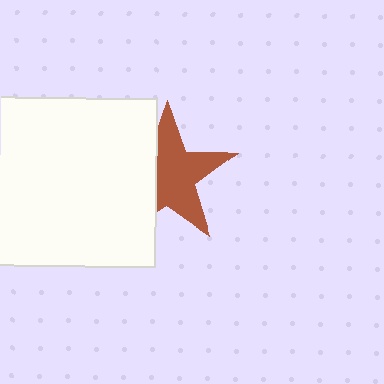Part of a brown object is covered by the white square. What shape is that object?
It is a star.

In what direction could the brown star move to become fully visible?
The brown star could move right. That would shift it out from behind the white square entirely.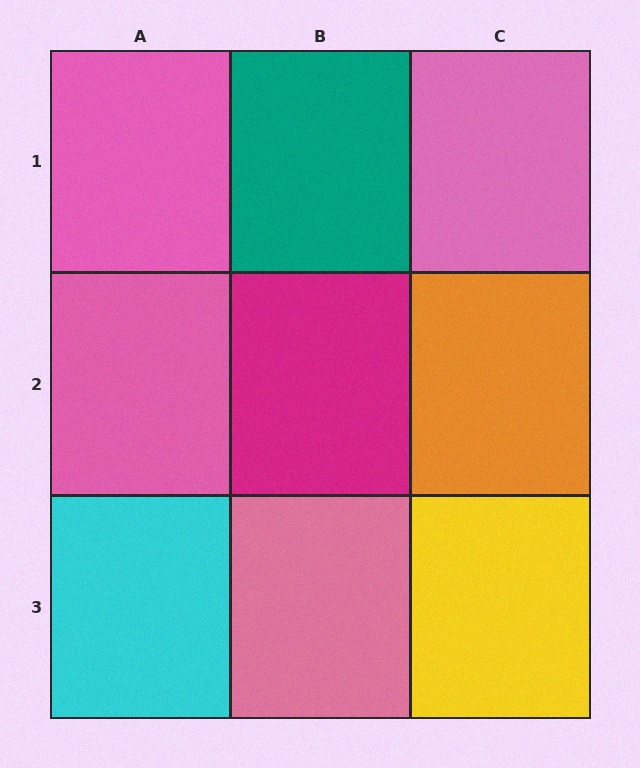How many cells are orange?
1 cell is orange.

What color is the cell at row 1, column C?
Pink.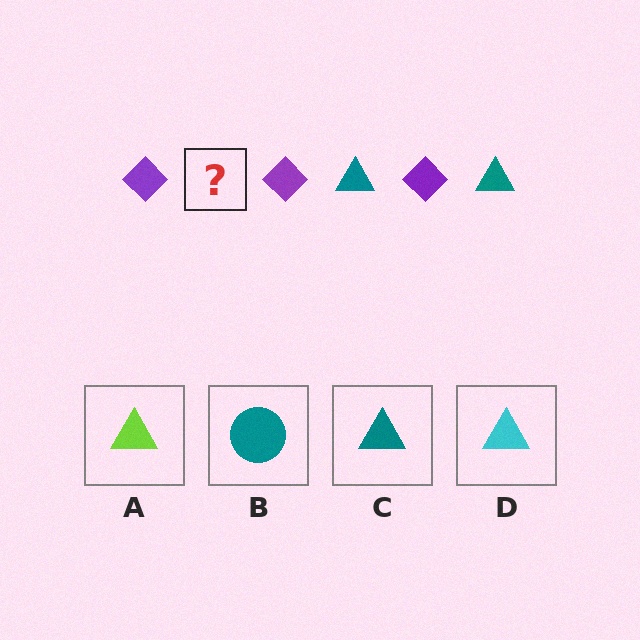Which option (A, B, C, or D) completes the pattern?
C.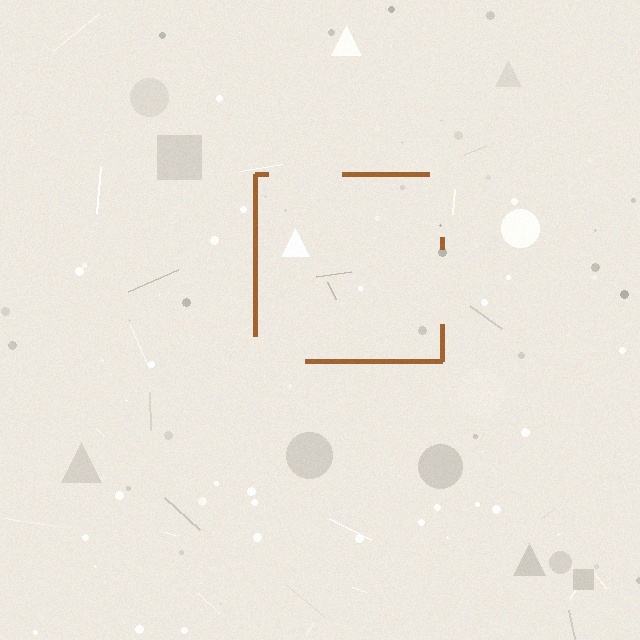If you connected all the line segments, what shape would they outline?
They would outline a square.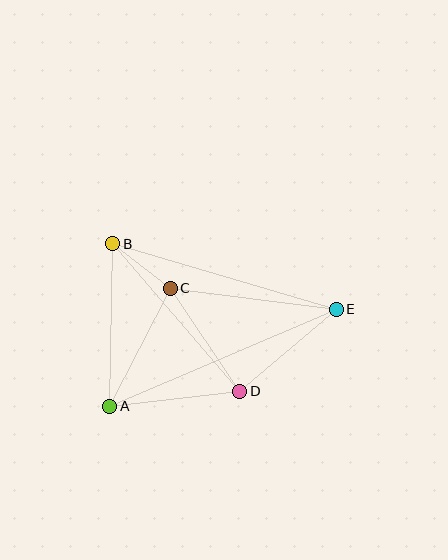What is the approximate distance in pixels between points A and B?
The distance between A and B is approximately 162 pixels.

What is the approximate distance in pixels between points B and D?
The distance between B and D is approximately 195 pixels.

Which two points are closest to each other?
Points B and C are closest to each other.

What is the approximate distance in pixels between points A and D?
The distance between A and D is approximately 131 pixels.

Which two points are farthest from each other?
Points A and E are farthest from each other.